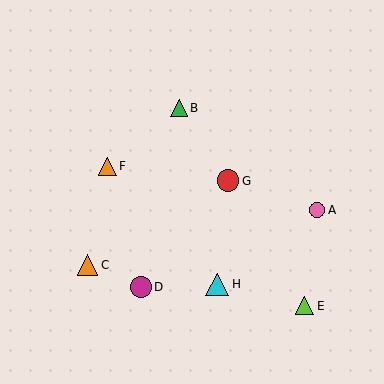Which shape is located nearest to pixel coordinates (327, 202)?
The pink circle (labeled A) at (317, 210) is nearest to that location.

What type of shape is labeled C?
Shape C is an orange triangle.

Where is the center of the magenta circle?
The center of the magenta circle is at (141, 287).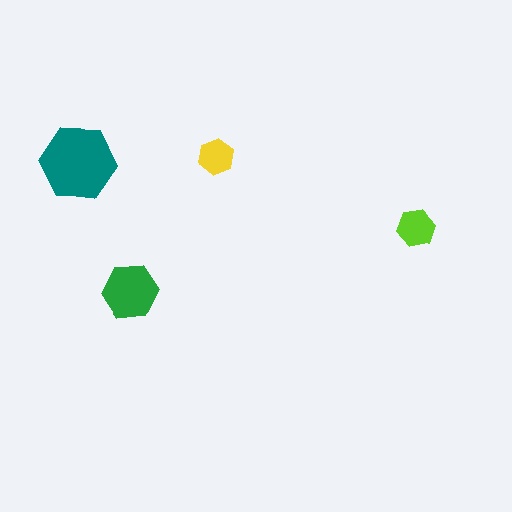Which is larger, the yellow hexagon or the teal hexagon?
The teal one.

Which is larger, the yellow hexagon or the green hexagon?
The green one.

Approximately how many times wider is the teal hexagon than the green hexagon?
About 1.5 times wider.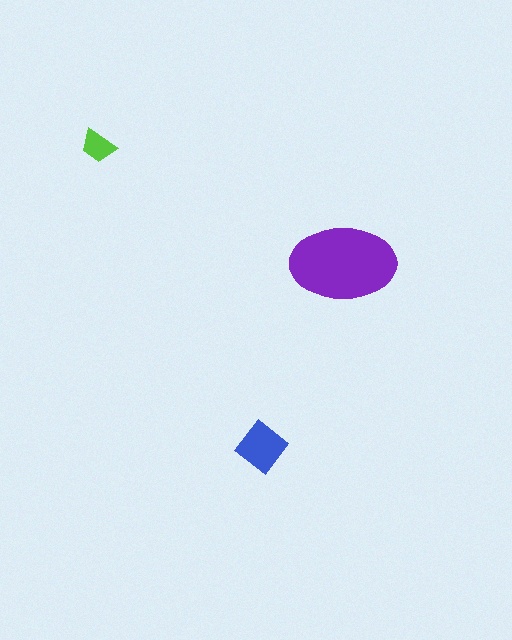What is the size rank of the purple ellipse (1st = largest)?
1st.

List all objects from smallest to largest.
The lime trapezoid, the blue diamond, the purple ellipse.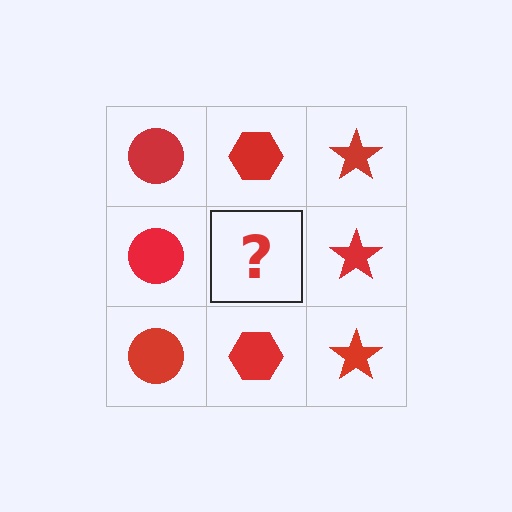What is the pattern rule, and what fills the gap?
The rule is that each column has a consistent shape. The gap should be filled with a red hexagon.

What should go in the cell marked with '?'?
The missing cell should contain a red hexagon.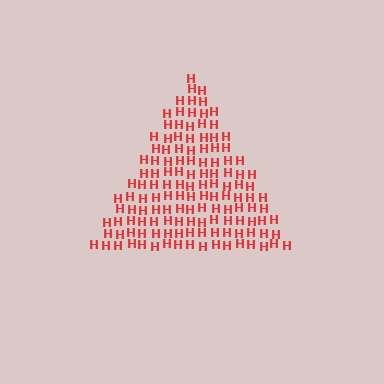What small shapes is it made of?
It is made of small letter H's.